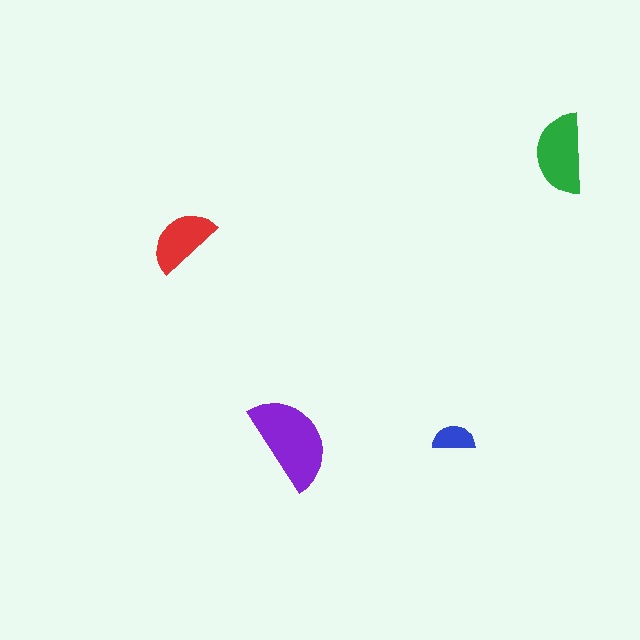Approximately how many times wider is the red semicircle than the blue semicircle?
About 1.5 times wider.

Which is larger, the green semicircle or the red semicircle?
The green one.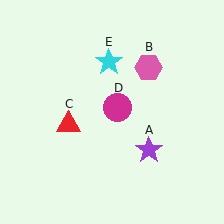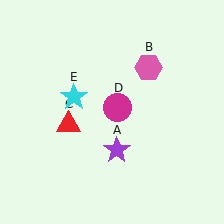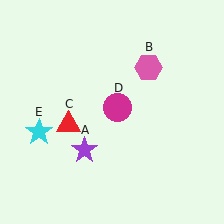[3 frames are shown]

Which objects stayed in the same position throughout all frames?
Pink hexagon (object B) and red triangle (object C) and magenta circle (object D) remained stationary.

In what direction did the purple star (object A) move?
The purple star (object A) moved left.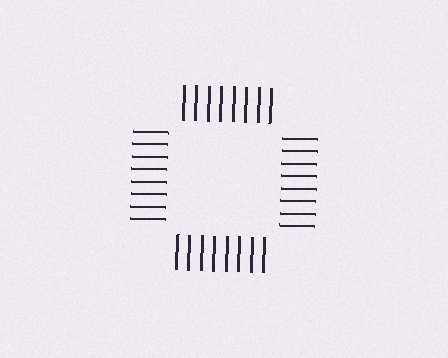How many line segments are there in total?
32 — 8 along each of the 4 edges.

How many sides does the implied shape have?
4 sides — the line-ends trace a square.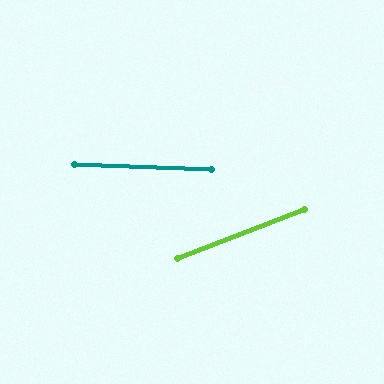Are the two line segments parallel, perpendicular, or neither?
Neither parallel nor perpendicular — they differ by about 23°.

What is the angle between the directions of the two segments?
Approximately 23 degrees.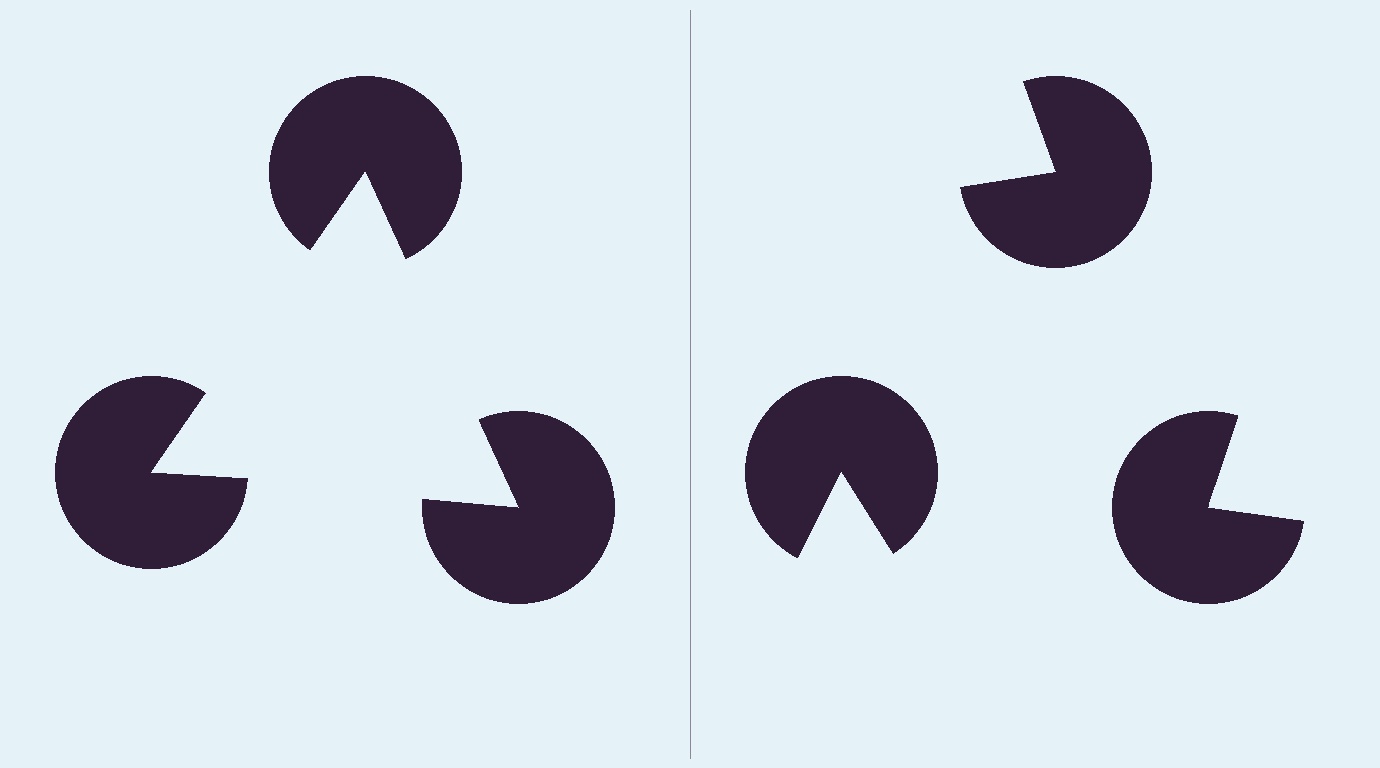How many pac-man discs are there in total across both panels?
6 — 3 on each side.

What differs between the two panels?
The pac-man discs are positioned identically on both sides; only the wedge orientations differ. On the left they align to a triangle; on the right they are misaligned.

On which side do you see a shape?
An illusory triangle appears on the left side. On the right side the wedge cuts are rotated, so no coherent shape forms.